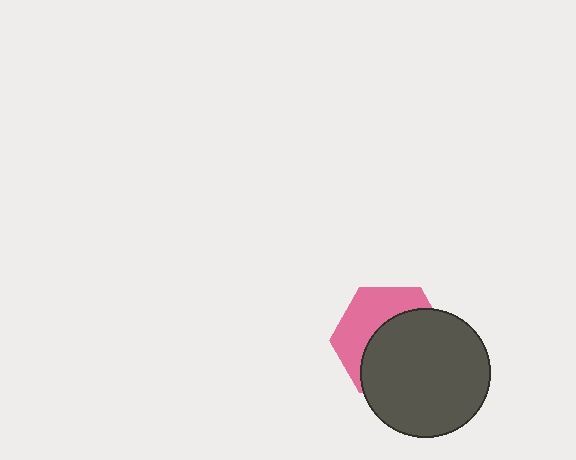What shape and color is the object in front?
The object in front is a dark gray circle.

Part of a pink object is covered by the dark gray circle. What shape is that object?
It is a hexagon.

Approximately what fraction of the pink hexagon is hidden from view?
Roughly 59% of the pink hexagon is hidden behind the dark gray circle.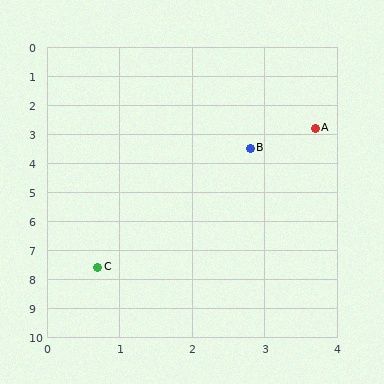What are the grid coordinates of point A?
Point A is at approximately (3.7, 2.8).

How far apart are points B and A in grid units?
Points B and A are about 1.1 grid units apart.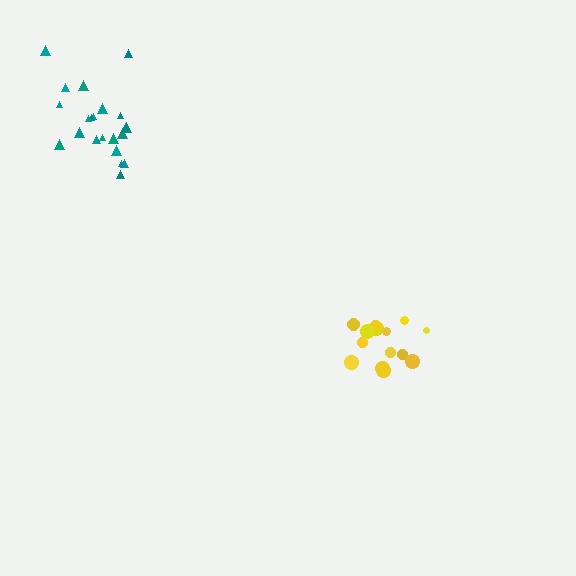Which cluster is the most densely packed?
Yellow.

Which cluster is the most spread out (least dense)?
Teal.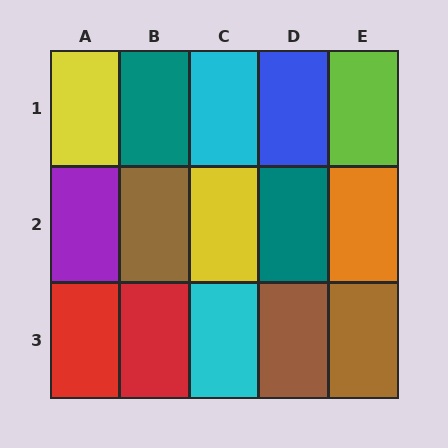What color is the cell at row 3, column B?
Red.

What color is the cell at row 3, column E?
Brown.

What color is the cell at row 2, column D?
Teal.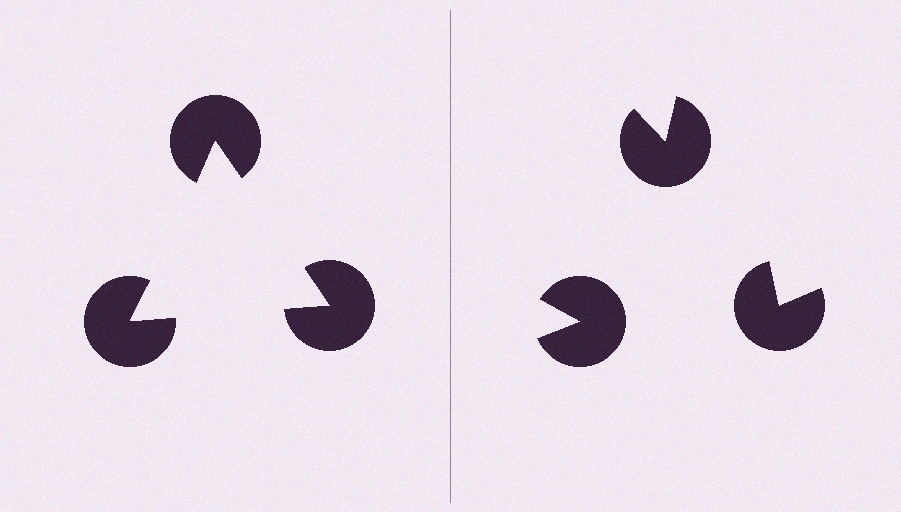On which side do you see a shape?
An illusory triangle appears on the left side. On the right side the wedge cuts are rotated, so no coherent shape forms.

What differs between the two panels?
The pac-man discs are positioned identically on both sides; only the wedge orientations differ. On the left they align to a triangle; on the right they are misaligned.